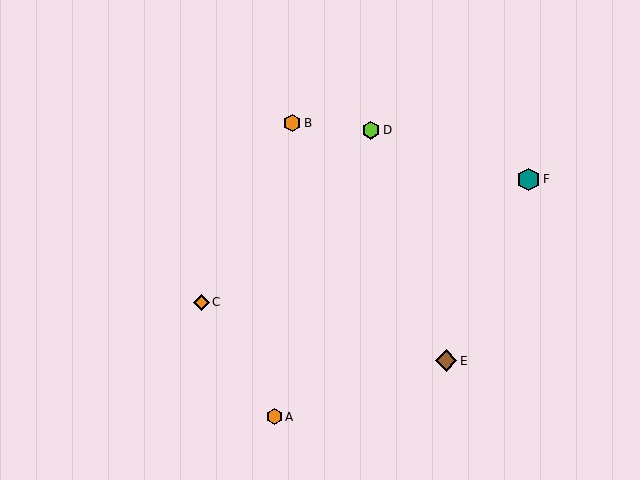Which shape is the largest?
The teal hexagon (labeled F) is the largest.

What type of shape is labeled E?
Shape E is a brown diamond.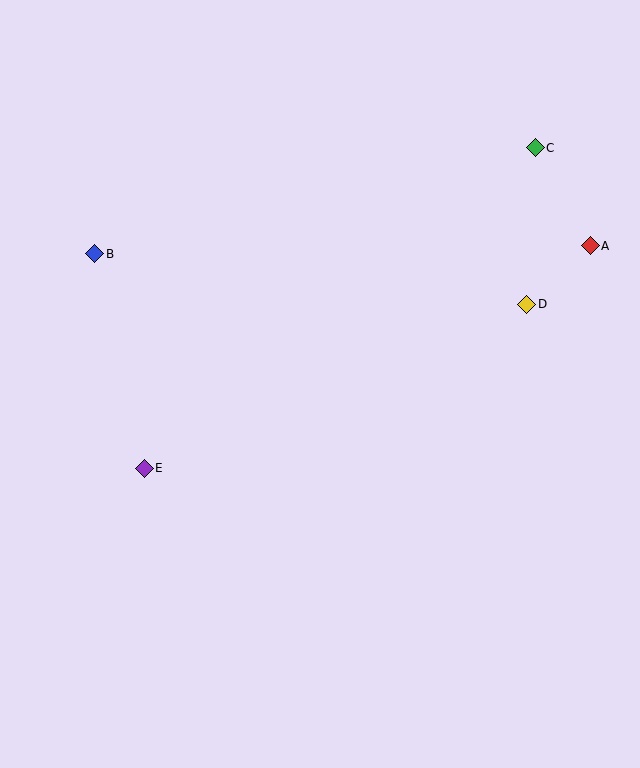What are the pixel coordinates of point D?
Point D is at (527, 304).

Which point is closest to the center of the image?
Point E at (144, 468) is closest to the center.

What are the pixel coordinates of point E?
Point E is at (144, 468).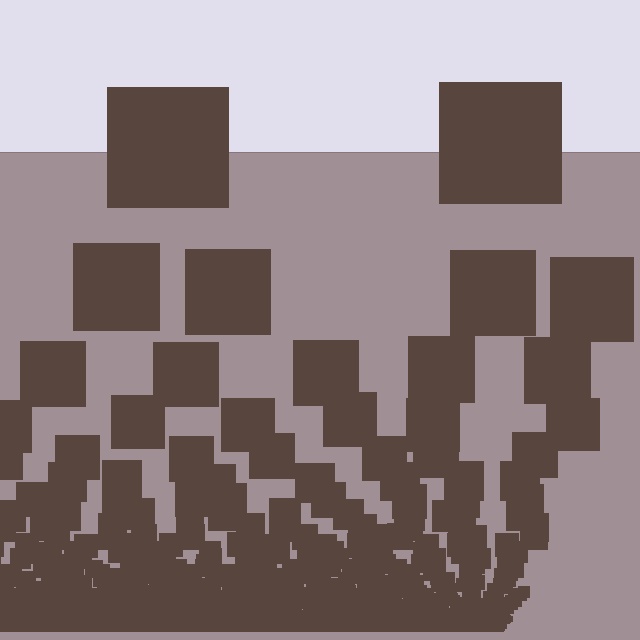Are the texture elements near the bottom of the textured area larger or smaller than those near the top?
Smaller. The gradient is inverted — elements near the bottom are smaller and denser.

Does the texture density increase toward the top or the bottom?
Density increases toward the bottom.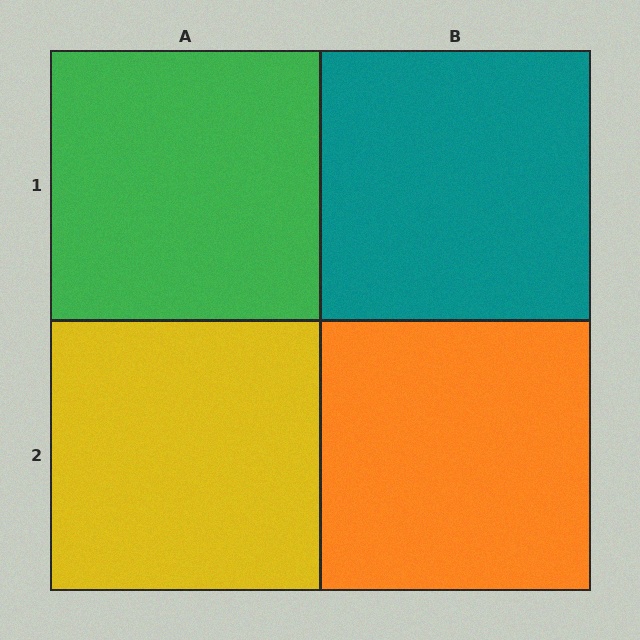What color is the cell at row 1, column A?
Green.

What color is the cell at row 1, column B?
Teal.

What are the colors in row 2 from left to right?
Yellow, orange.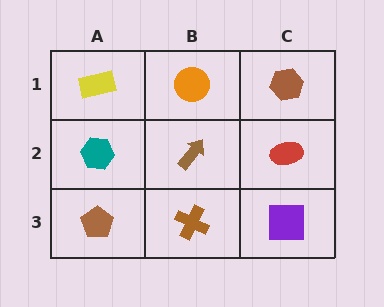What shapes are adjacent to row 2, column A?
A yellow rectangle (row 1, column A), a brown pentagon (row 3, column A), a brown arrow (row 2, column B).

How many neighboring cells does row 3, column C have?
2.